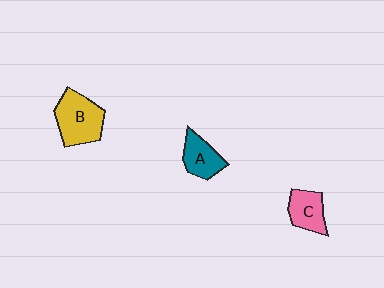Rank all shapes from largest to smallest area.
From largest to smallest: B (yellow), A (teal), C (pink).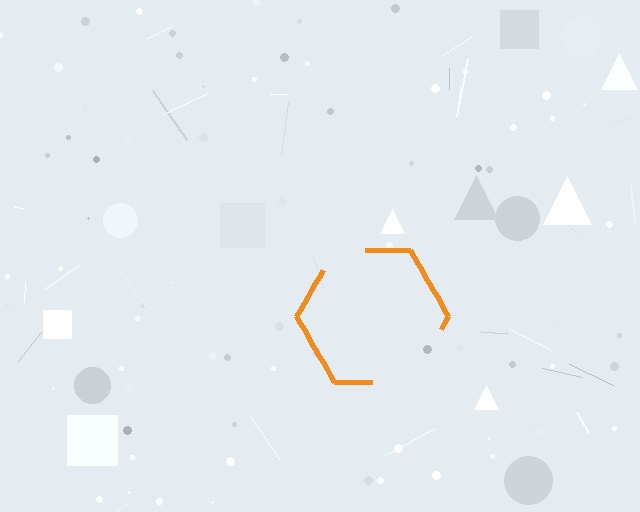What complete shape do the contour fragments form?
The contour fragments form a hexagon.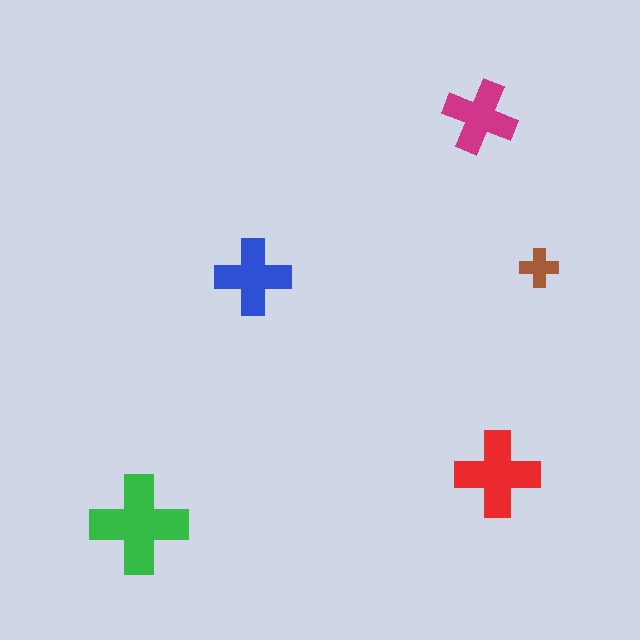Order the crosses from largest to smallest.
the green one, the red one, the blue one, the magenta one, the brown one.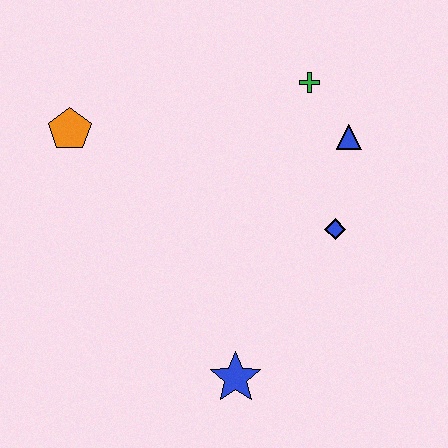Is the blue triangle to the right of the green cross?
Yes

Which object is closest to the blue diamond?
The blue triangle is closest to the blue diamond.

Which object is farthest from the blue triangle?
The orange pentagon is farthest from the blue triangle.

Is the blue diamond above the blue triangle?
No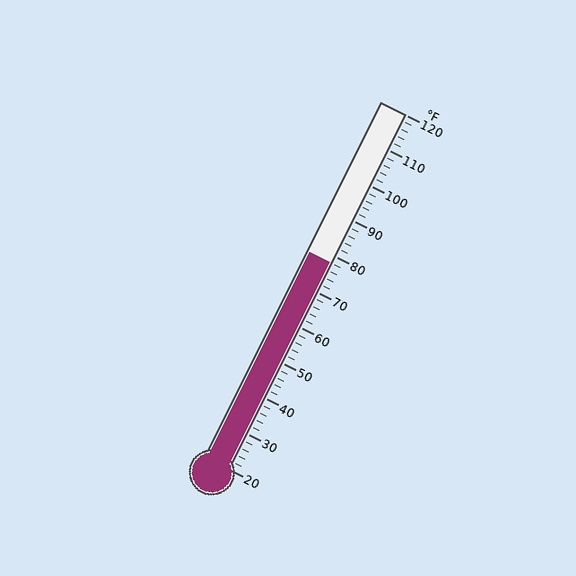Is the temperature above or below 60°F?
The temperature is above 60°F.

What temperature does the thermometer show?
The thermometer shows approximately 78°F.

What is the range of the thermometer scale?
The thermometer scale ranges from 20°F to 120°F.